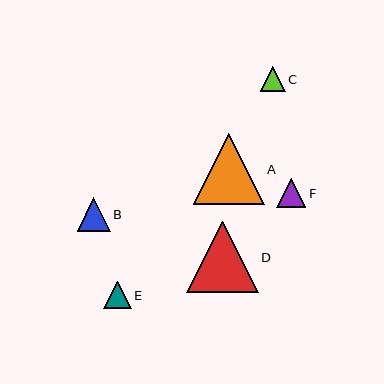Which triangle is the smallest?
Triangle C is the smallest with a size of approximately 25 pixels.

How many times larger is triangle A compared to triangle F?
Triangle A is approximately 2.4 times the size of triangle F.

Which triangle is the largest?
Triangle D is the largest with a size of approximately 71 pixels.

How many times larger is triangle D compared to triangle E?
Triangle D is approximately 2.6 times the size of triangle E.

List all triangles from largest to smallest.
From largest to smallest: D, A, B, F, E, C.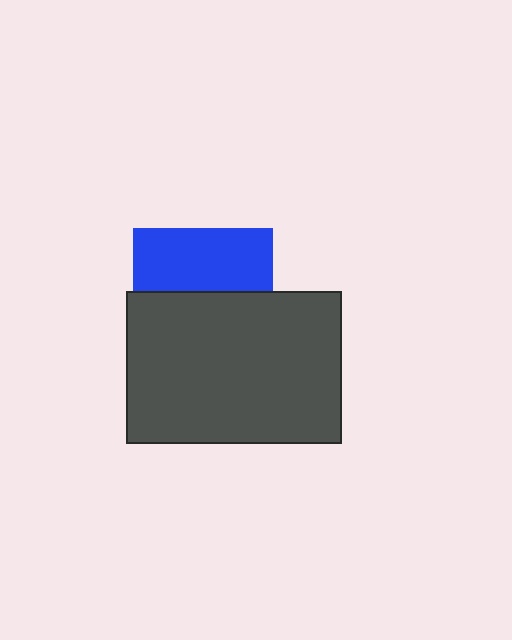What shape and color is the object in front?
The object in front is a dark gray rectangle.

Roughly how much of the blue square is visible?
About half of it is visible (roughly 46%).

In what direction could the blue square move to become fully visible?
The blue square could move up. That would shift it out from behind the dark gray rectangle entirely.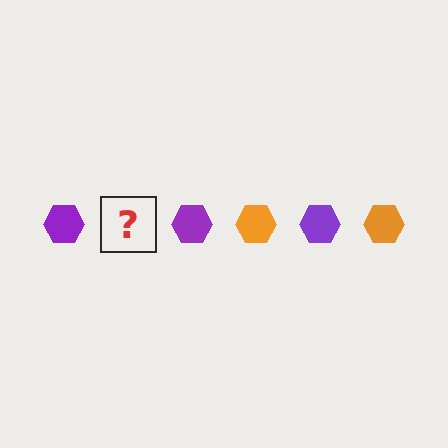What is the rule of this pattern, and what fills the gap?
The rule is that the pattern cycles through purple, orange hexagons. The gap should be filled with an orange hexagon.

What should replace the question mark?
The question mark should be replaced with an orange hexagon.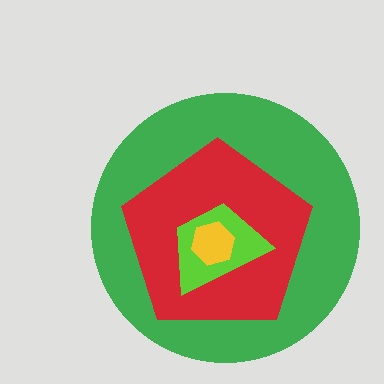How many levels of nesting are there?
4.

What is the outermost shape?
The green circle.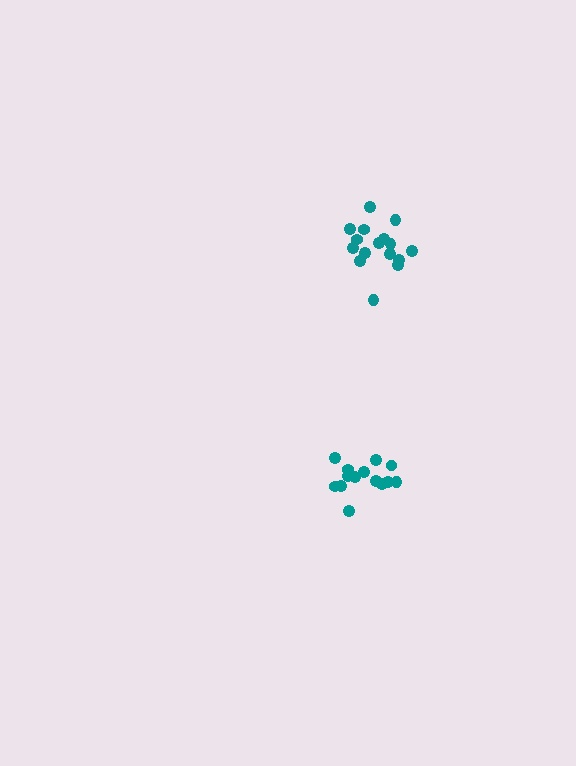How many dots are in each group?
Group 1: 16 dots, Group 2: 14 dots (30 total).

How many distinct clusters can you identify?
There are 2 distinct clusters.